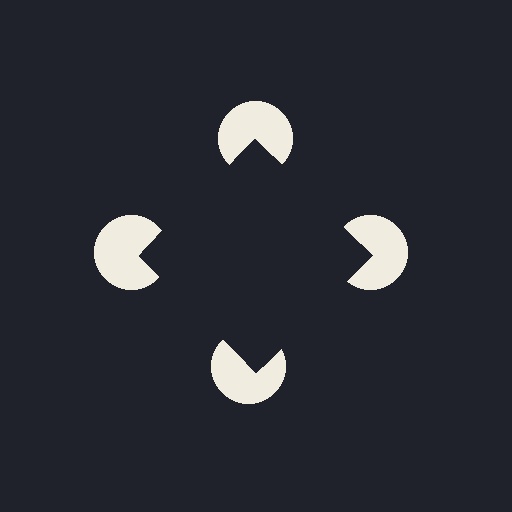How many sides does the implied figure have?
4 sides.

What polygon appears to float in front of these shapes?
An illusory square — its edges are inferred from the aligned wedge cuts in the pac-man discs, not physically drawn.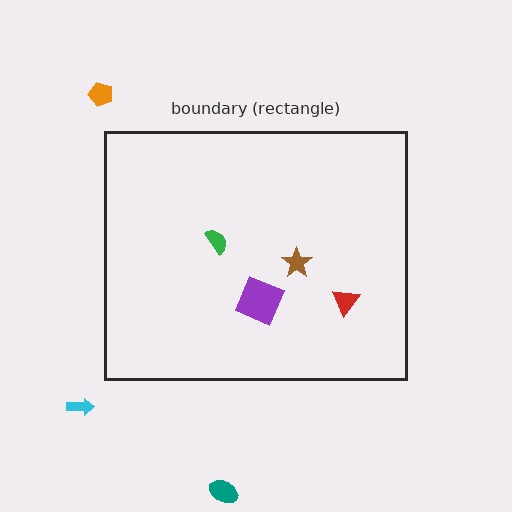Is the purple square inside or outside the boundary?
Inside.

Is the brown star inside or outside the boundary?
Inside.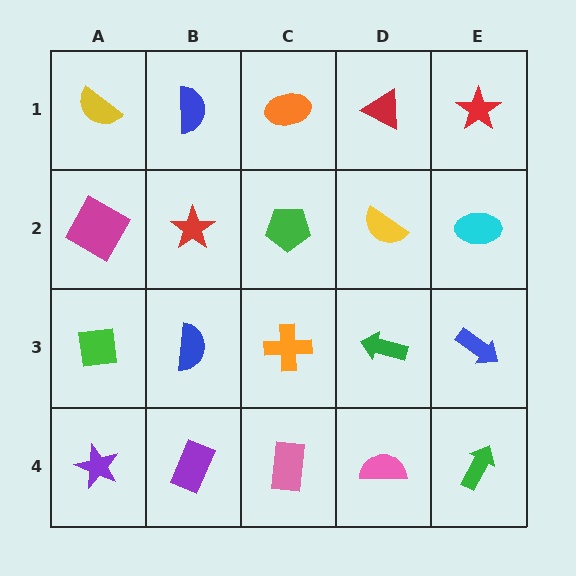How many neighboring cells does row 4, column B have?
3.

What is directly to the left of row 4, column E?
A pink semicircle.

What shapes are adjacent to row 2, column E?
A red star (row 1, column E), a blue arrow (row 3, column E), a yellow semicircle (row 2, column D).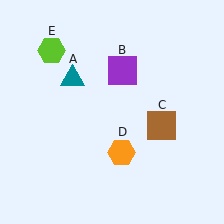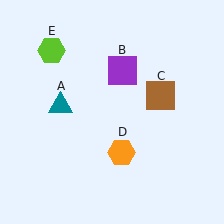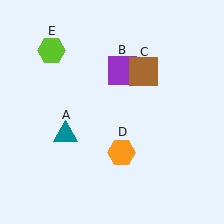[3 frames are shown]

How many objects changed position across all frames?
2 objects changed position: teal triangle (object A), brown square (object C).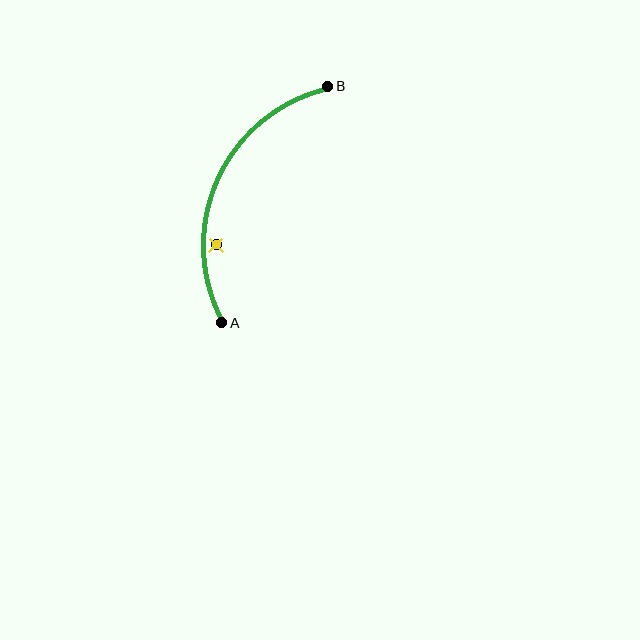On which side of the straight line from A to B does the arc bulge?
The arc bulges to the left of the straight line connecting A and B.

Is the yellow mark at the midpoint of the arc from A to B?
No — the yellow mark does not lie on the arc at all. It sits slightly inside the curve.